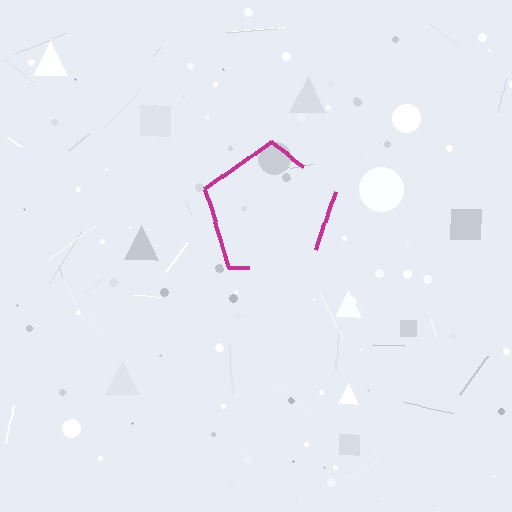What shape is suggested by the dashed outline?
The dashed outline suggests a pentagon.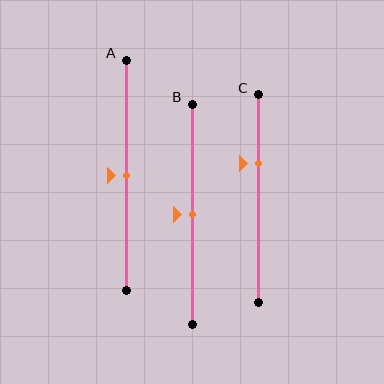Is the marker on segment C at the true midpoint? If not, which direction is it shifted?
No, the marker on segment C is shifted upward by about 17% of the segment length.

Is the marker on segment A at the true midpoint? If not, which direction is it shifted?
Yes, the marker on segment A is at the true midpoint.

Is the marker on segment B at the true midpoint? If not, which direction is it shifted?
Yes, the marker on segment B is at the true midpoint.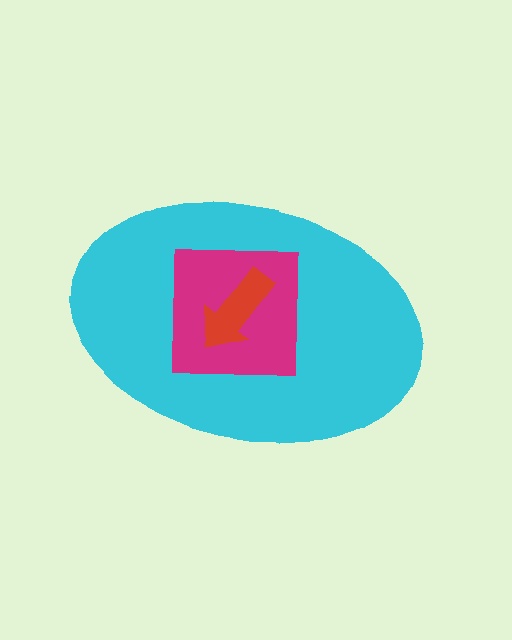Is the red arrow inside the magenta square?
Yes.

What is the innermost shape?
The red arrow.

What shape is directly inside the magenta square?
The red arrow.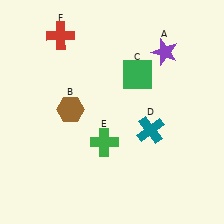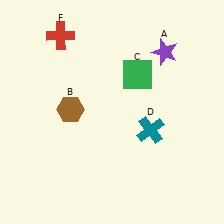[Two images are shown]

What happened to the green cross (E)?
The green cross (E) was removed in Image 2. It was in the bottom-left area of Image 1.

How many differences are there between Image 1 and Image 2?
There is 1 difference between the two images.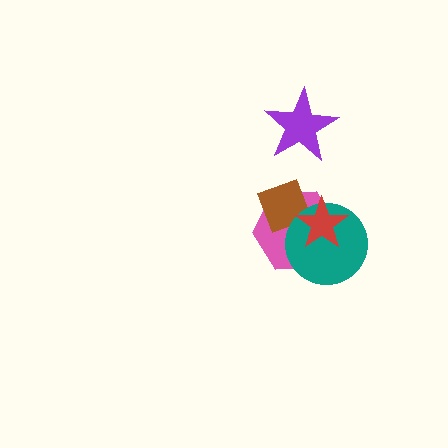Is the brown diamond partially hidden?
Yes, it is partially covered by another shape.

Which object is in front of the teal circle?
The red star is in front of the teal circle.